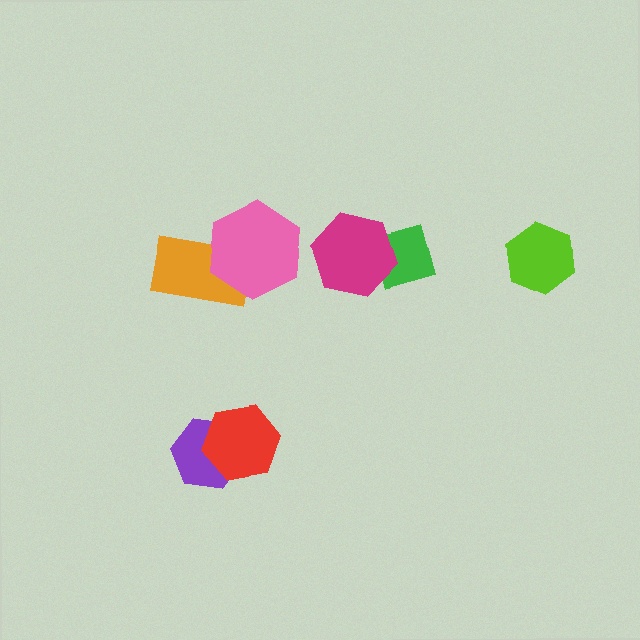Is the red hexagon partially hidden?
No, no other shape covers it.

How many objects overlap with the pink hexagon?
1 object overlaps with the pink hexagon.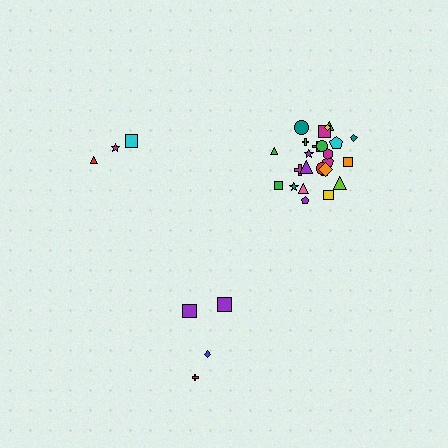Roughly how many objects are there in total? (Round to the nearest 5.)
Roughly 30 objects in total.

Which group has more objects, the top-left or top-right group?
The top-right group.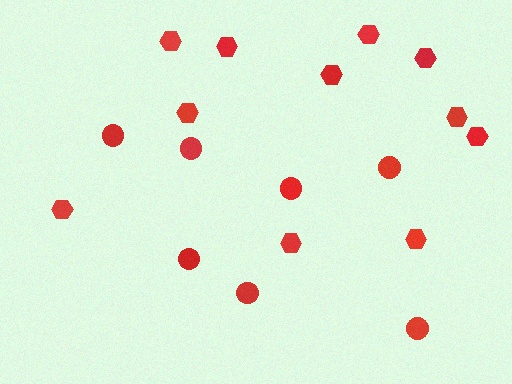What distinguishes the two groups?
There are 2 groups: one group of circles (7) and one group of hexagons (11).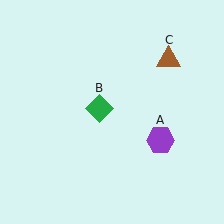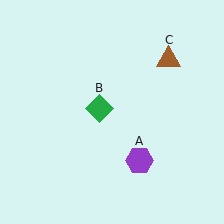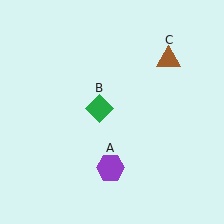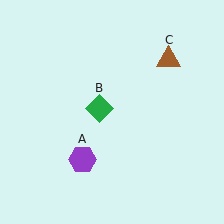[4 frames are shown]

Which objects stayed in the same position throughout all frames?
Green diamond (object B) and brown triangle (object C) remained stationary.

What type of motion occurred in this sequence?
The purple hexagon (object A) rotated clockwise around the center of the scene.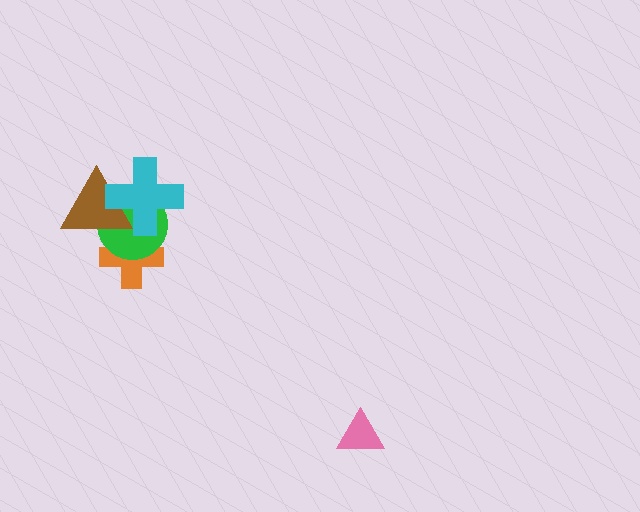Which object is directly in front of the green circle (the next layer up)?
The brown triangle is directly in front of the green circle.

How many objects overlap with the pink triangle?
0 objects overlap with the pink triangle.